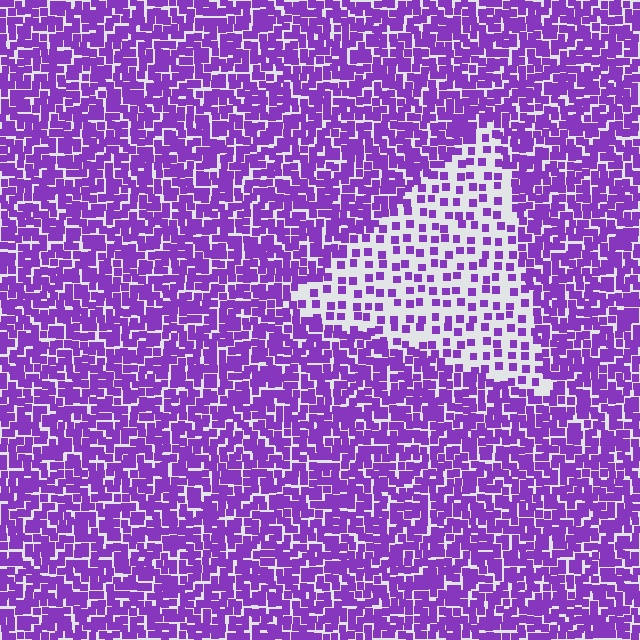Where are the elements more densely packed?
The elements are more densely packed outside the triangle boundary.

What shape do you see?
I see a triangle.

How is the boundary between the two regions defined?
The boundary is defined by a change in element density (approximately 2.6x ratio). All elements are the same color, size, and shape.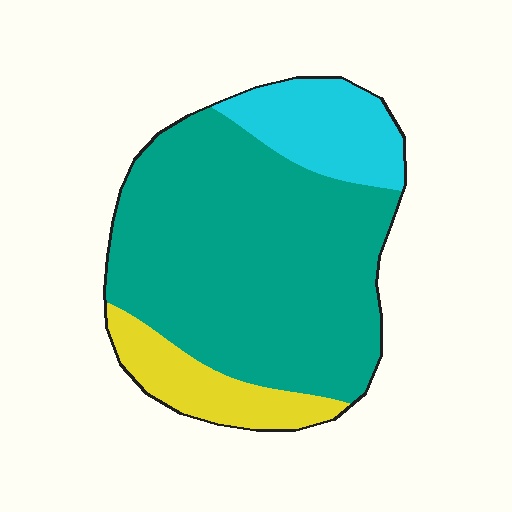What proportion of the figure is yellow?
Yellow takes up about one eighth (1/8) of the figure.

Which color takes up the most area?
Teal, at roughly 70%.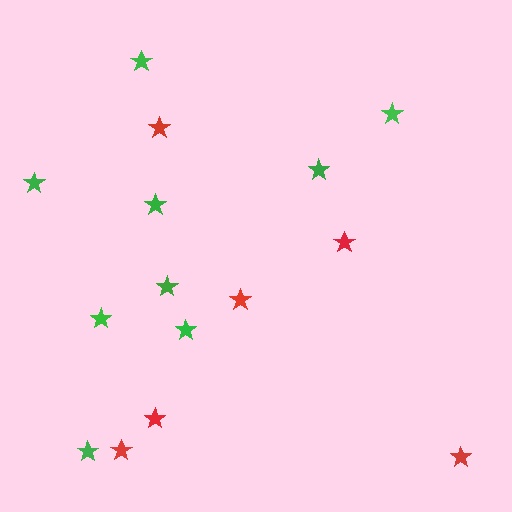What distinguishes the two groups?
There are 2 groups: one group of red stars (6) and one group of green stars (9).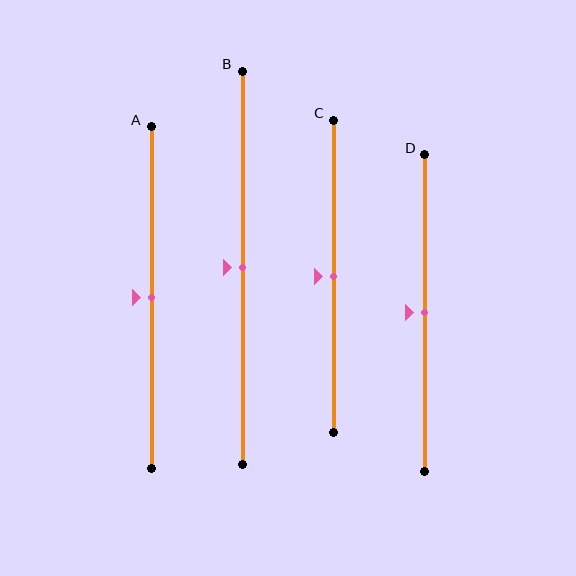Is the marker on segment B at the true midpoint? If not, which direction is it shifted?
Yes, the marker on segment B is at the true midpoint.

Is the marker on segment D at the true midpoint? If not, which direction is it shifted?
Yes, the marker on segment D is at the true midpoint.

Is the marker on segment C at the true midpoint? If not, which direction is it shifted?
Yes, the marker on segment C is at the true midpoint.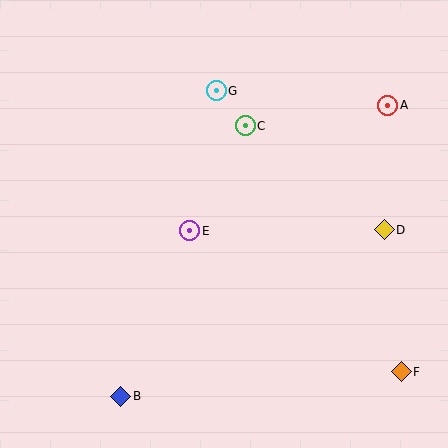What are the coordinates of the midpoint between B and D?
The midpoint between B and D is at (252, 313).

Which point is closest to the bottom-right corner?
Point F is closest to the bottom-right corner.